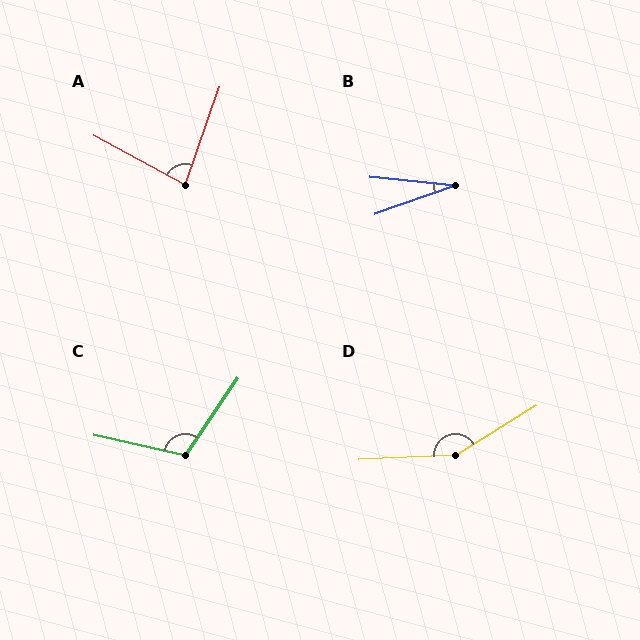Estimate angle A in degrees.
Approximately 81 degrees.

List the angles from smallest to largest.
B (25°), A (81°), C (112°), D (151°).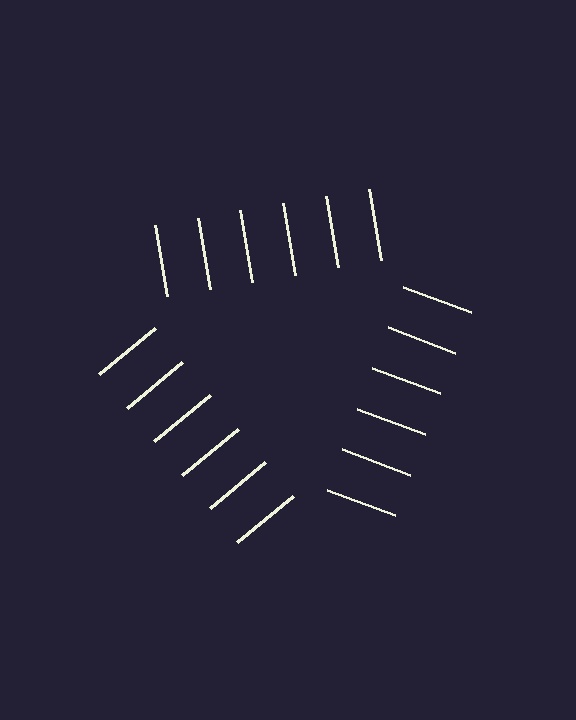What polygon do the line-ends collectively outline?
An illusory triangle — the line segments terminate on its edges but no continuous stroke is drawn.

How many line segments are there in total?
18 — 6 along each of the 3 edges.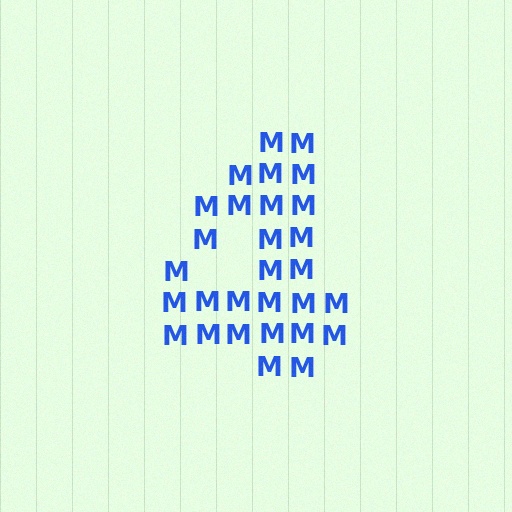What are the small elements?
The small elements are letter M's.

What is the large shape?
The large shape is the digit 4.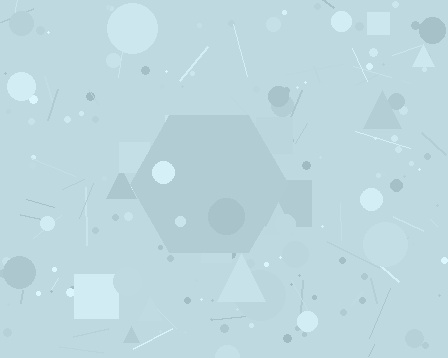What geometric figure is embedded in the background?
A hexagon is embedded in the background.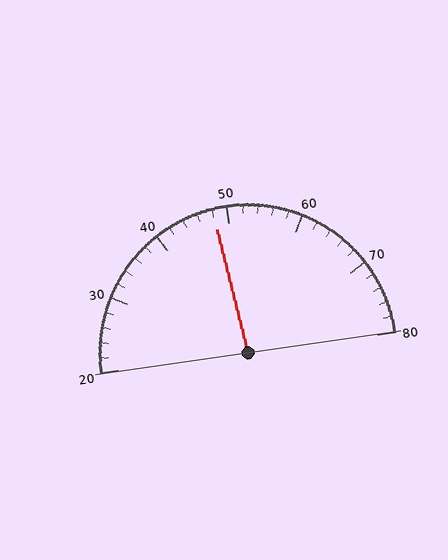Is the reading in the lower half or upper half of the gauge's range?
The reading is in the lower half of the range (20 to 80).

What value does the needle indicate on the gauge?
The needle indicates approximately 48.